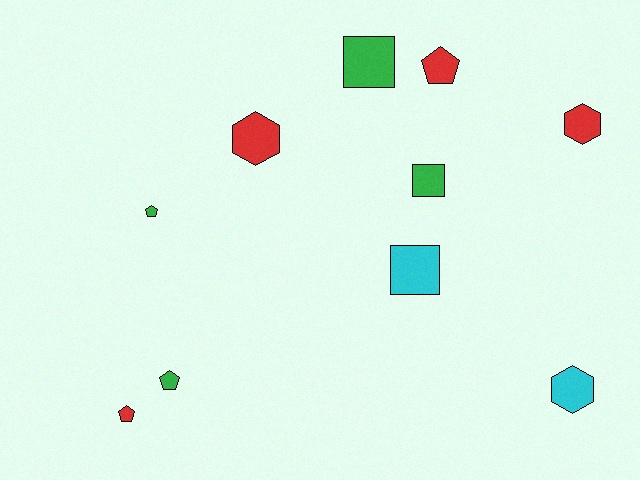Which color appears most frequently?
Green, with 4 objects.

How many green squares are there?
There are 2 green squares.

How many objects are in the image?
There are 10 objects.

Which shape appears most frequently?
Pentagon, with 4 objects.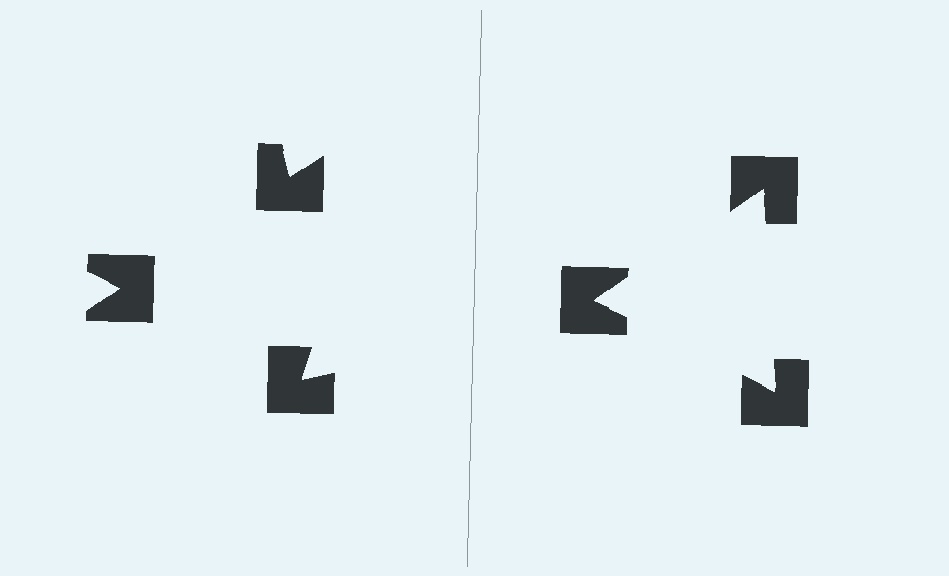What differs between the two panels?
The notched squares are positioned identically on both sides; only the wedge orientations differ. On the right they align to a triangle; on the left they are misaligned.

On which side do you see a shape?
An illusory triangle appears on the right side. On the left side the wedge cuts are rotated, so no coherent shape forms.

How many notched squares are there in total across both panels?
6 — 3 on each side.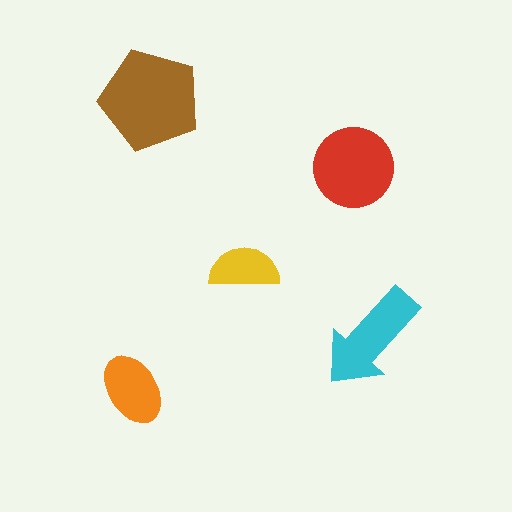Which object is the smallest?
The yellow semicircle.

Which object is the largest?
The brown pentagon.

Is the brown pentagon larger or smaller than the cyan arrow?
Larger.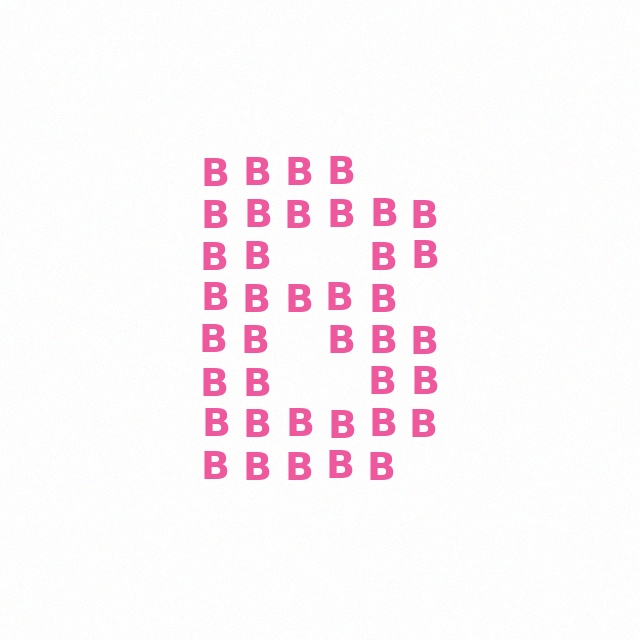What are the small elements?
The small elements are letter B's.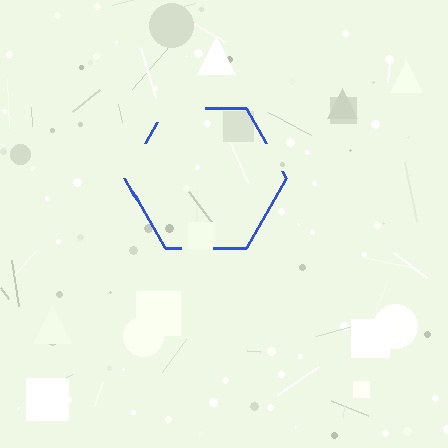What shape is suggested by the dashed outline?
The dashed outline suggests a hexagon.